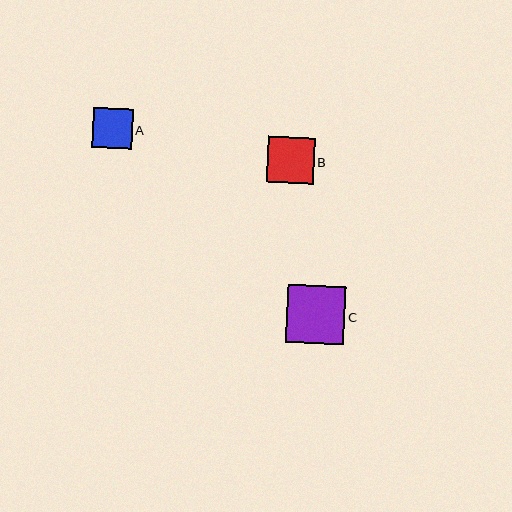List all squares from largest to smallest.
From largest to smallest: C, B, A.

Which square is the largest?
Square C is the largest with a size of approximately 58 pixels.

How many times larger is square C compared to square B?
Square C is approximately 1.2 times the size of square B.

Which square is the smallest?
Square A is the smallest with a size of approximately 40 pixels.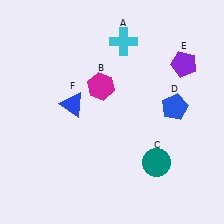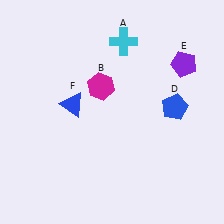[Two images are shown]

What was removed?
The teal circle (C) was removed in Image 2.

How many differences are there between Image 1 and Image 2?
There is 1 difference between the two images.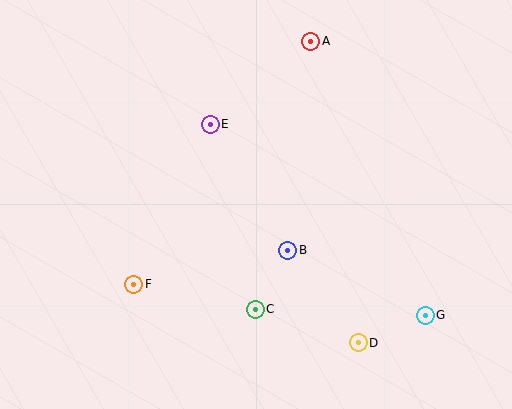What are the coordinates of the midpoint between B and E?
The midpoint between B and E is at (249, 187).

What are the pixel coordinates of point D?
Point D is at (358, 343).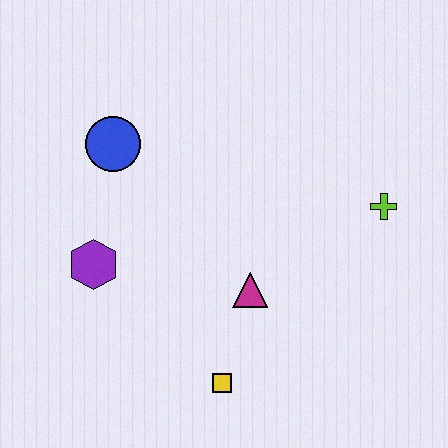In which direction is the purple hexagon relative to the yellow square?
The purple hexagon is to the left of the yellow square.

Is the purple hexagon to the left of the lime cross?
Yes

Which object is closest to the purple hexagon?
The blue circle is closest to the purple hexagon.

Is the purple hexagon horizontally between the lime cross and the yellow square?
No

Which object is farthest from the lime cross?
The purple hexagon is farthest from the lime cross.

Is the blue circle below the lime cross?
No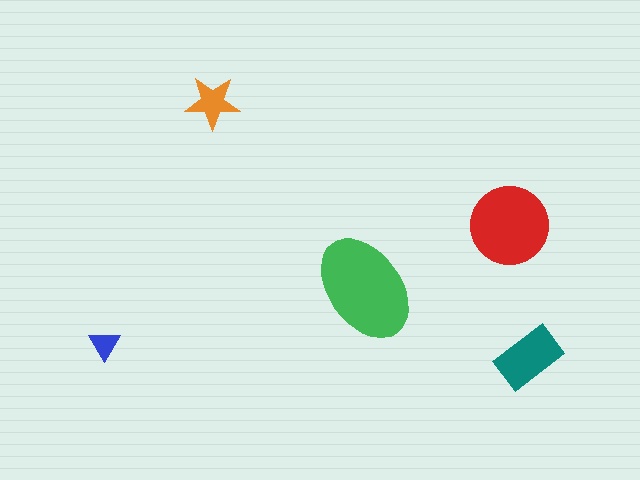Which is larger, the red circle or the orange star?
The red circle.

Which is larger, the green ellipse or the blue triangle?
The green ellipse.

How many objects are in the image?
There are 5 objects in the image.